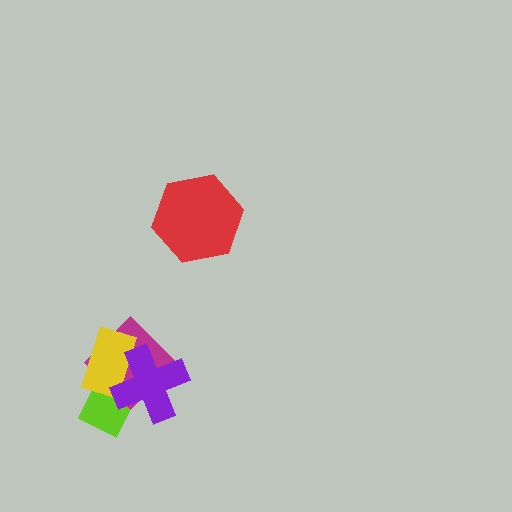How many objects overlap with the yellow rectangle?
3 objects overlap with the yellow rectangle.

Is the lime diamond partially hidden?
Yes, it is partially covered by another shape.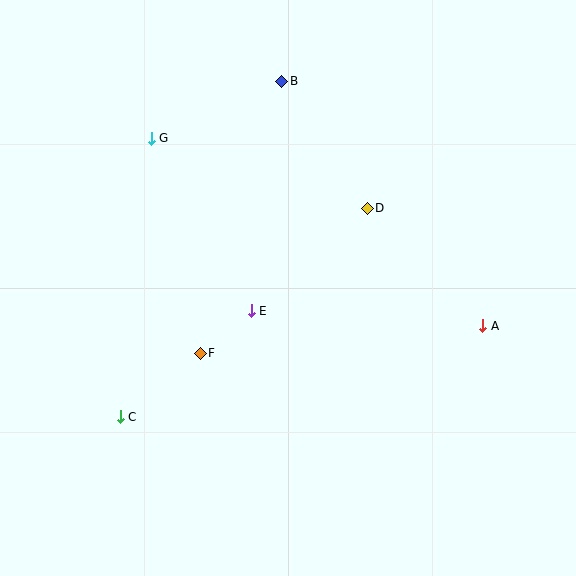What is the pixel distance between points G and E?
The distance between G and E is 199 pixels.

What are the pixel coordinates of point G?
Point G is at (151, 138).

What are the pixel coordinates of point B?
Point B is at (282, 82).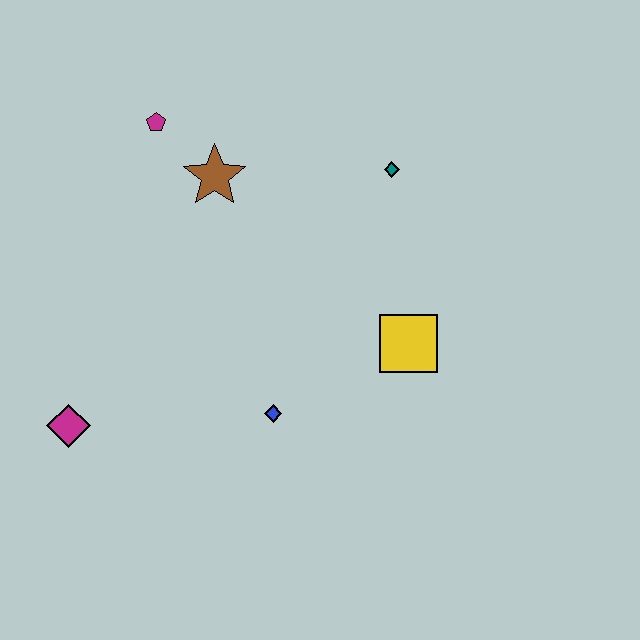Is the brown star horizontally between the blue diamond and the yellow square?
No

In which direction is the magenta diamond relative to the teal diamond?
The magenta diamond is to the left of the teal diamond.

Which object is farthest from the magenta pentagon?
The yellow square is farthest from the magenta pentagon.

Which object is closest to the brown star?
The magenta pentagon is closest to the brown star.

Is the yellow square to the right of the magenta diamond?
Yes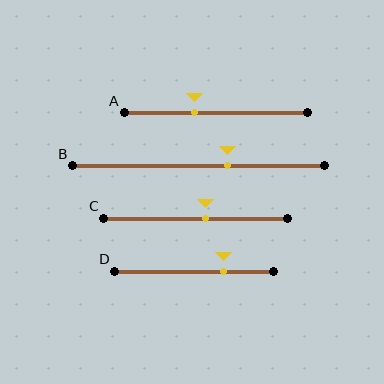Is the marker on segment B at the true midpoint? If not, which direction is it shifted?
No, the marker on segment B is shifted to the right by about 12% of the segment length.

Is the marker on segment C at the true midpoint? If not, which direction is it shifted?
No, the marker on segment C is shifted to the right by about 5% of the segment length.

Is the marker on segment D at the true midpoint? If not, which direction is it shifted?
No, the marker on segment D is shifted to the right by about 19% of the segment length.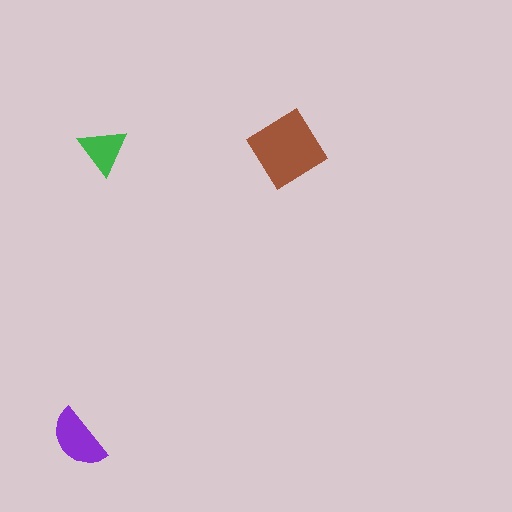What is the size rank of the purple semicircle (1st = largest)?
2nd.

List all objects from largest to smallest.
The brown diamond, the purple semicircle, the green triangle.